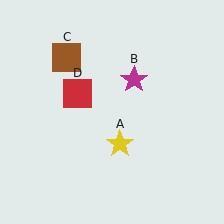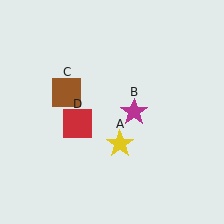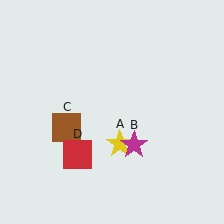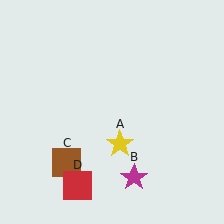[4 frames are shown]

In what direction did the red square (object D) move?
The red square (object D) moved down.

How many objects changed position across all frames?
3 objects changed position: magenta star (object B), brown square (object C), red square (object D).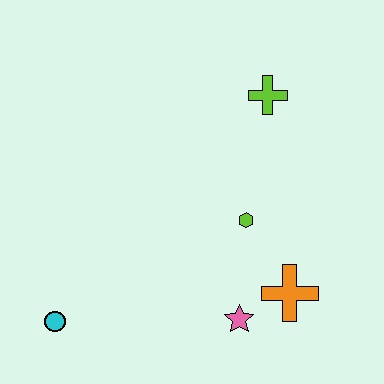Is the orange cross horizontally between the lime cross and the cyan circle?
No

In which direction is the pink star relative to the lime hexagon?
The pink star is below the lime hexagon.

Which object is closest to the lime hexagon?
The orange cross is closest to the lime hexagon.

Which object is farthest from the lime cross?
The cyan circle is farthest from the lime cross.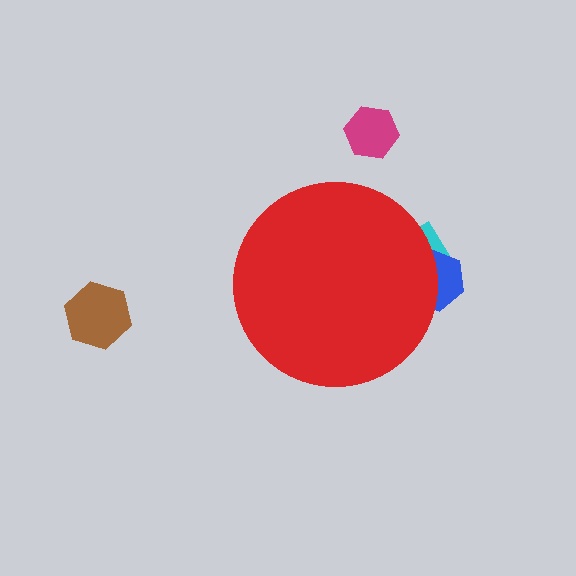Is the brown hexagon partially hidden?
No, the brown hexagon is fully visible.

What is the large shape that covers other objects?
A red circle.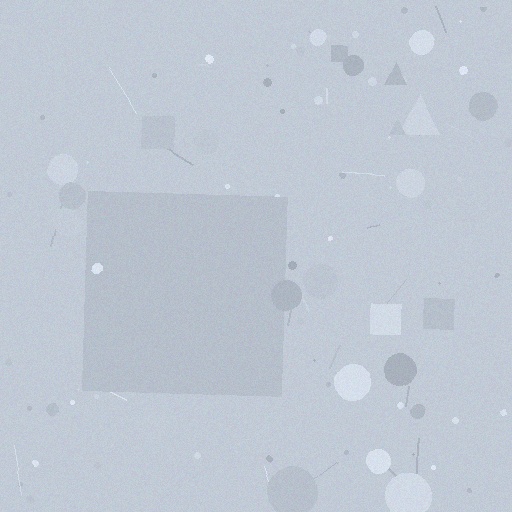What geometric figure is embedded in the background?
A square is embedded in the background.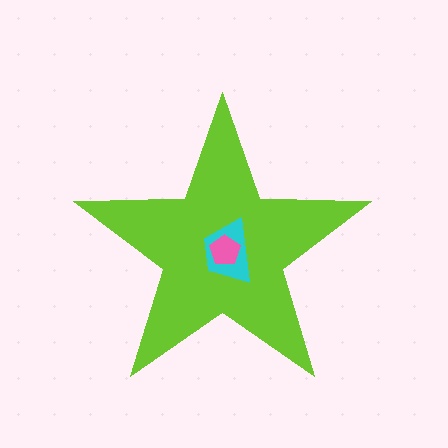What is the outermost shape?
The lime star.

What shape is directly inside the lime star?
The cyan trapezoid.